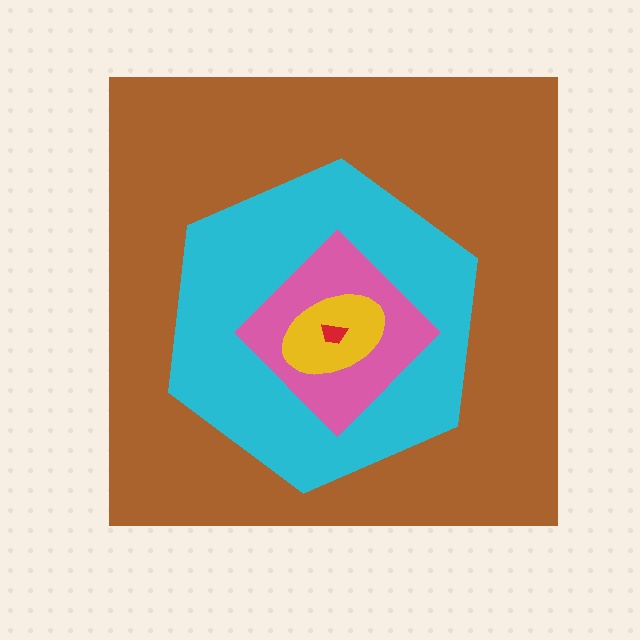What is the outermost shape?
The brown square.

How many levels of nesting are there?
5.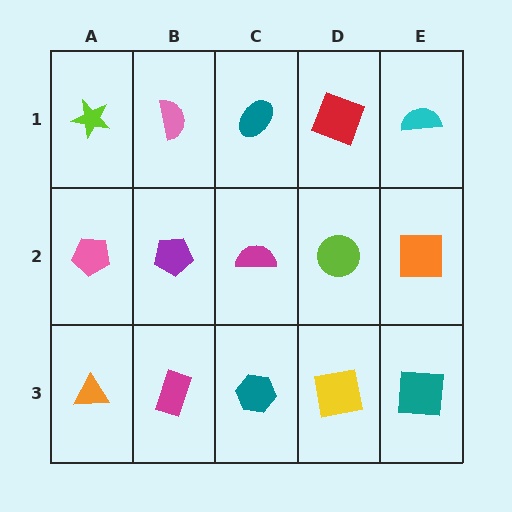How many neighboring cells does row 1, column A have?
2.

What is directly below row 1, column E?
An orange square.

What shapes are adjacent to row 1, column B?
A purple pentagon (row 2, column B), a lime star (row 1, column A), a teal ellipse (row 1, column C).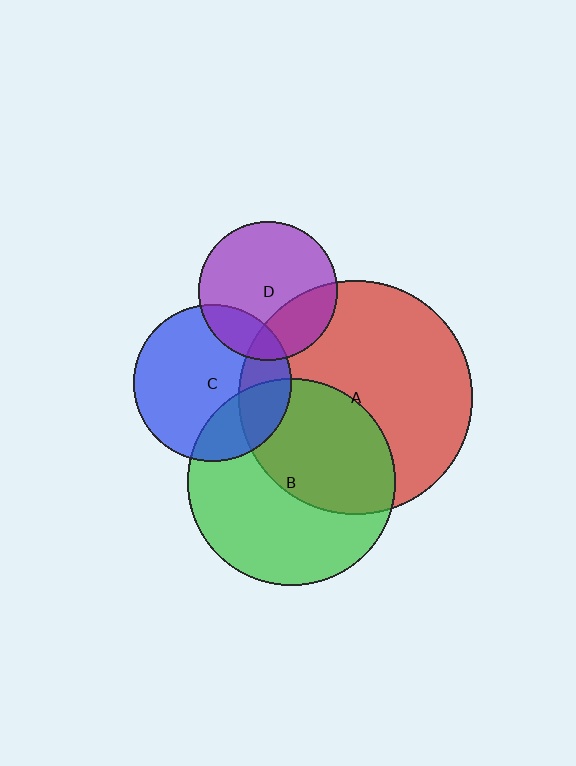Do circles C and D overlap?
Yes.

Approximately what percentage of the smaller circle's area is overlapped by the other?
Approximately 20%.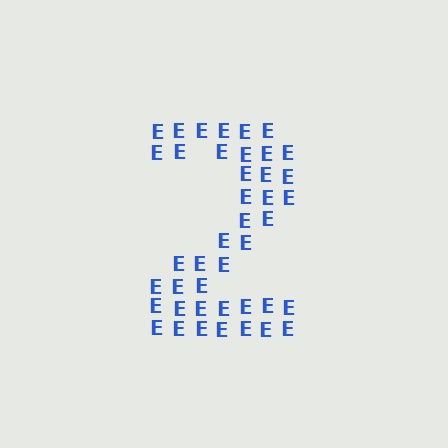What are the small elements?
The small elements are letter E's.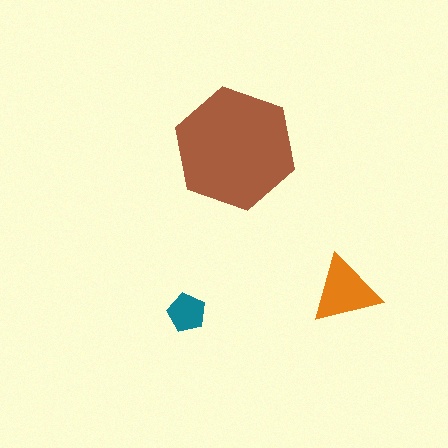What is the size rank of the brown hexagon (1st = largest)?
1st.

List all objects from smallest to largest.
The teal pentagon, the orange triangle, the brown hexagon.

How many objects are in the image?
There are 3 objects in the image.